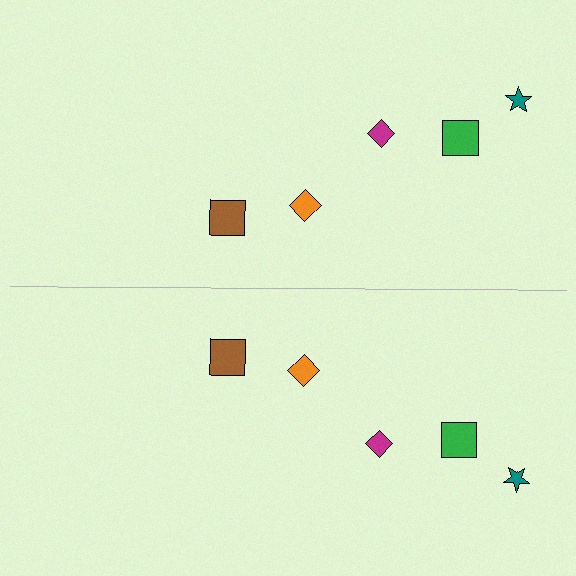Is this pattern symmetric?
Yes, this pattern has bilateral (reflection) symmetry.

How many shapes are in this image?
There are 10 shapes in this image.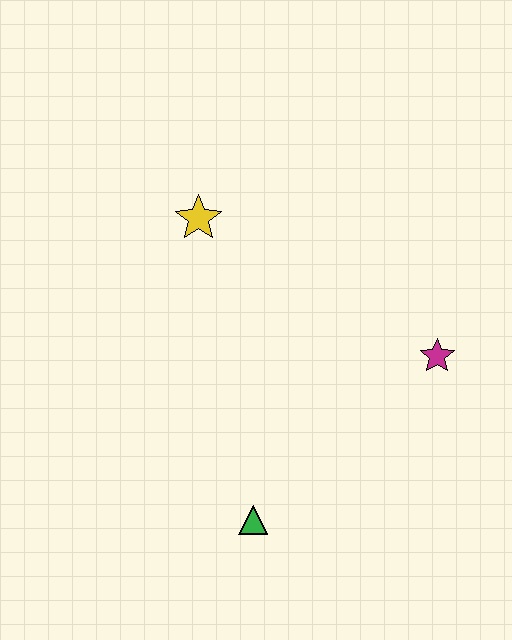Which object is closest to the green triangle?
The magenta star is closest to the green triangle.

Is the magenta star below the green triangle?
No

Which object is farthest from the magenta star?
The yellow star is farthest from the magenta star.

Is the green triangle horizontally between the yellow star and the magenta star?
Yes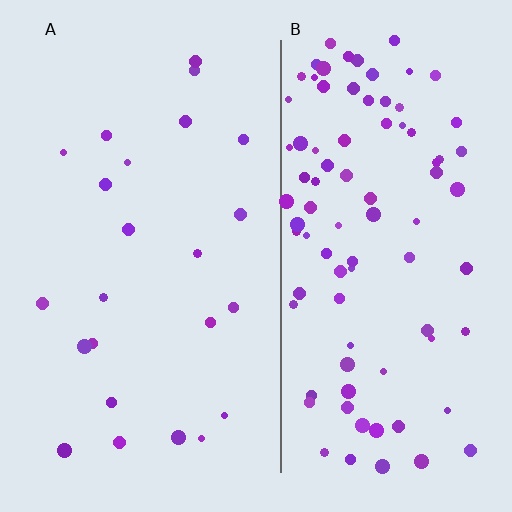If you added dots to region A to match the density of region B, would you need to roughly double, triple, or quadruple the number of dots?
Approximately quadruple.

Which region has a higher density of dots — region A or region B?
B (the right).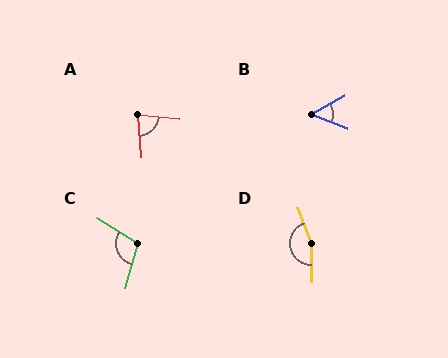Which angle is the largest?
D, at approximately 161 degrees.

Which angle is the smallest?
B, at approximately 50 degrees.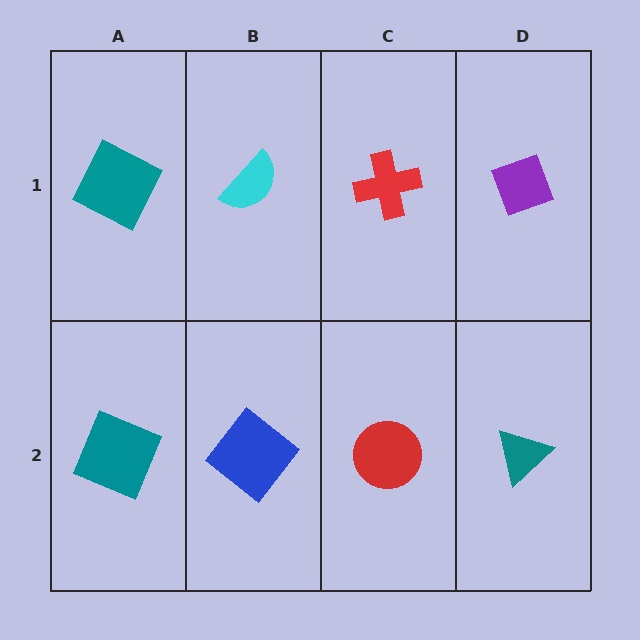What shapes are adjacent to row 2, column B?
A cyan semicircle (row 1, column B), a teal square (row 2, column A), a red circle (row 2, column C).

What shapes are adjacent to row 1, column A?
A teal square (row 2, column A), a cyan semicircle (row 1, column B).